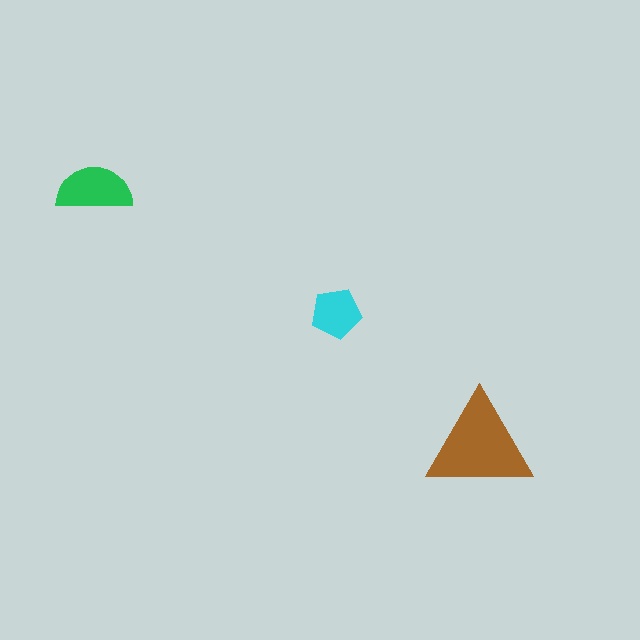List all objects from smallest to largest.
The cyan pentagon, the green semicircle, the brown triangle.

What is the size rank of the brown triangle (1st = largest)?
1st.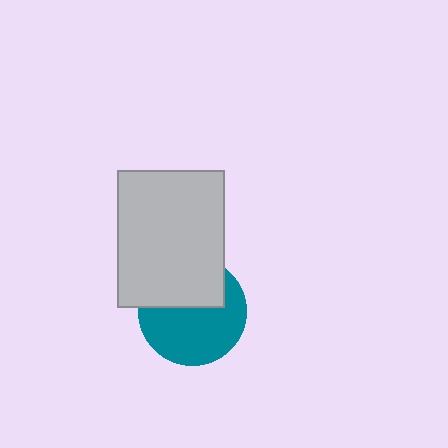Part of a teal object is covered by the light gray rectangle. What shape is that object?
It is a circle.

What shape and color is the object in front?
The object in front is a light gray rectangle.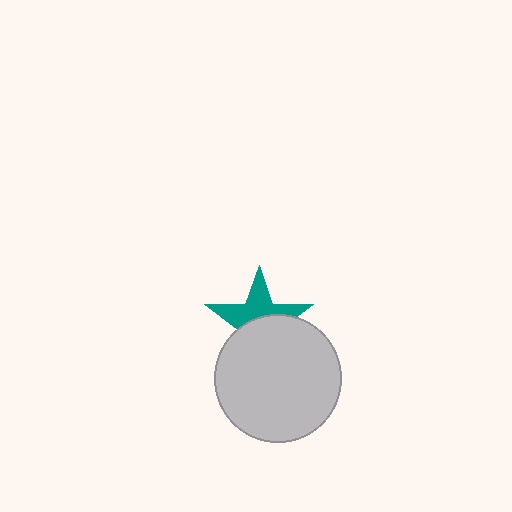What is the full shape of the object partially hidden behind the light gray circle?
The partially hidden object is a teal star.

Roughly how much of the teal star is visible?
About half of it is visible (roughly 48%).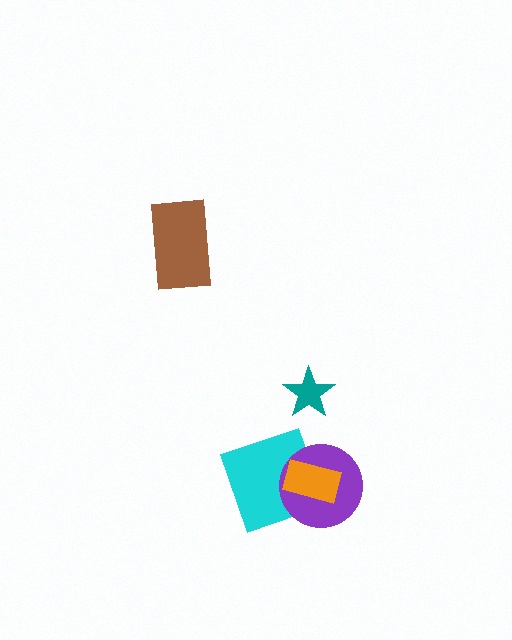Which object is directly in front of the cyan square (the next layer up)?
The purple circle is directly in front of the cyan square.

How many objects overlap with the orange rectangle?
2 objects overlap with the orange rectangle.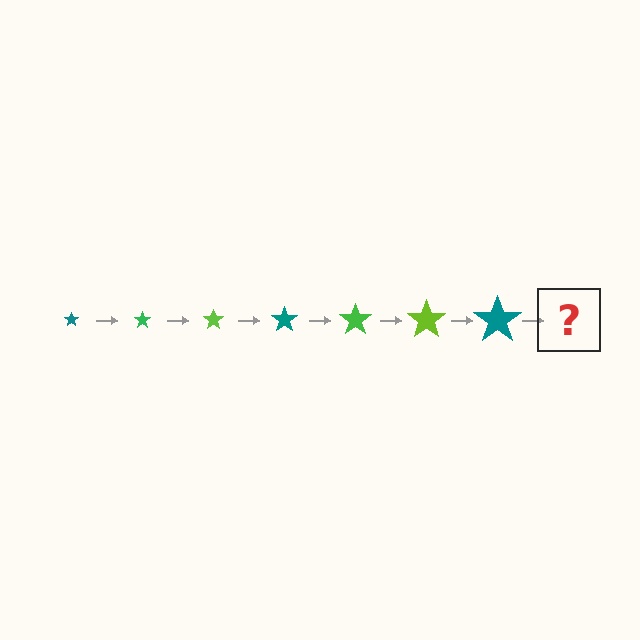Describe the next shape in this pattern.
It should be a green star, larger than the previous one.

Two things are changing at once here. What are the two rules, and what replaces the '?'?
The two rules are that the star grows larger each step and the color cycles through teal, green, and lime. The '?' should be a green star, larger than the previous one.